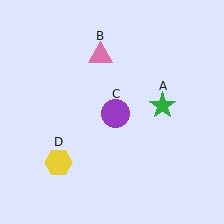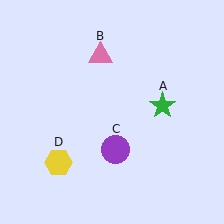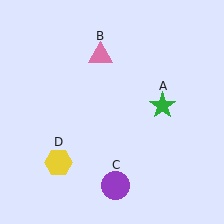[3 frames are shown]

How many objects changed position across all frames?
1 object changed position: purple circle (object C).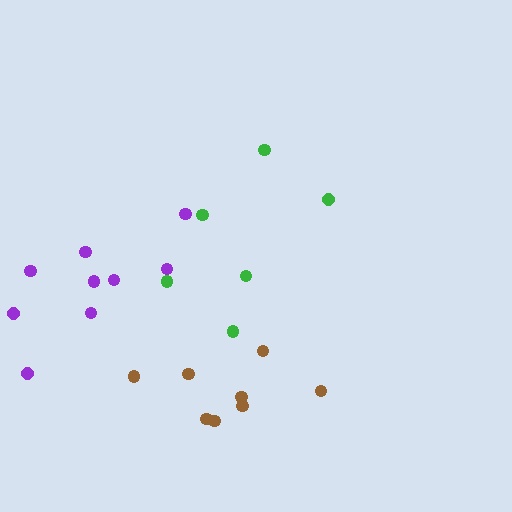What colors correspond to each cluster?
The clusters are colored: green, brown, purple.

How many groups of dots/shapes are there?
There are 3 groups.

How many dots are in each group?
Group 1: 6 dots, Group 2: 8 dots, Group 3: 9 dots (23 total).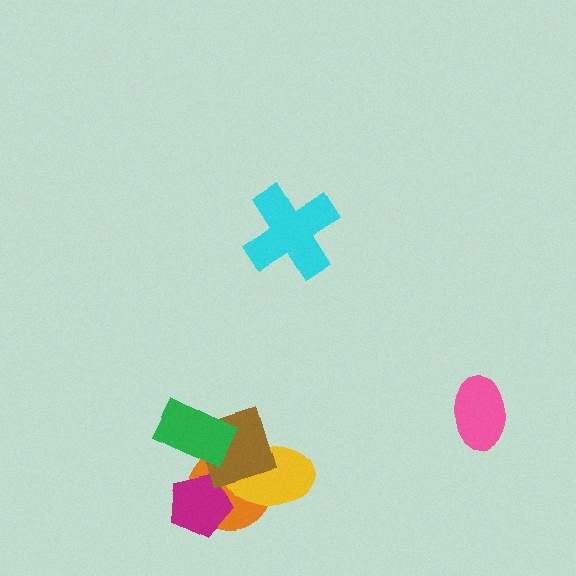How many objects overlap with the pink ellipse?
0 objects overlap with the pink ellipse.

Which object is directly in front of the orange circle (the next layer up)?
The yellow ellipse is directly in front of the orange circle.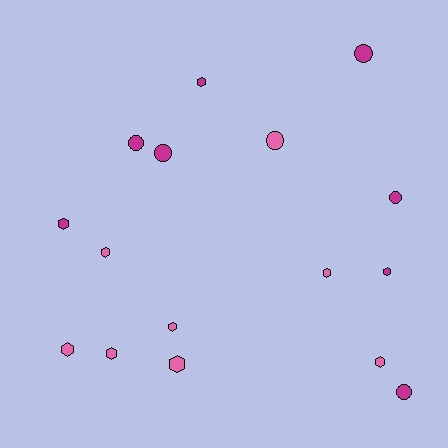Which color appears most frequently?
Magenta, with 8 objects.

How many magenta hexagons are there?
There are 3 magenta hexagons.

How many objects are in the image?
There are 16 objects.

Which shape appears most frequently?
Hexagon, with 10 objects.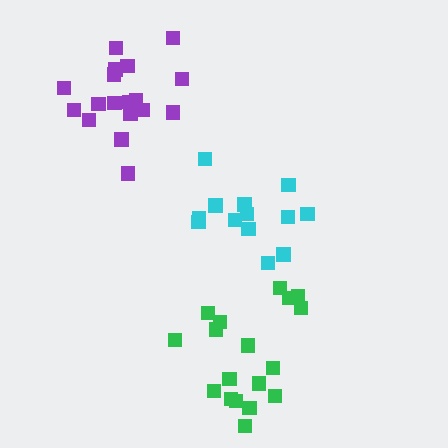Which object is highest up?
The purple cluster is topmost.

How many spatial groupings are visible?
There are 3 spatial groupings.